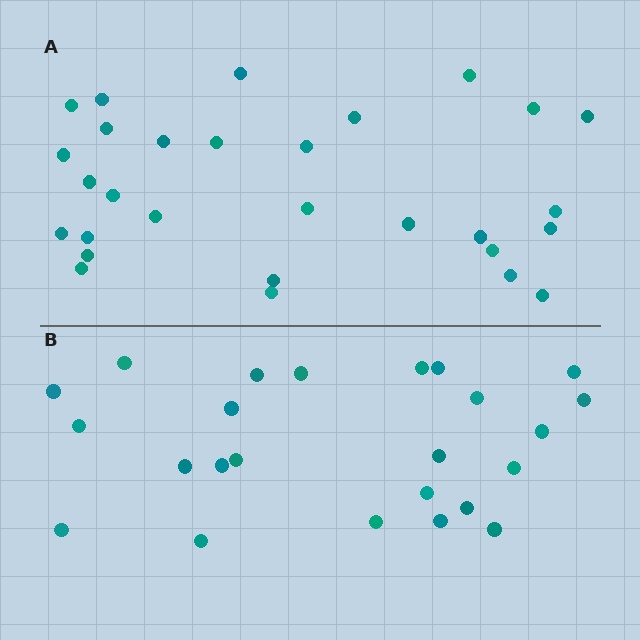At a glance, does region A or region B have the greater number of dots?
Region A (the top region) has more dots.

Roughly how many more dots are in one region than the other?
Region A has about 5 more dots than region B.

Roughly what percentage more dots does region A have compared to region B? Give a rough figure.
About 20% more.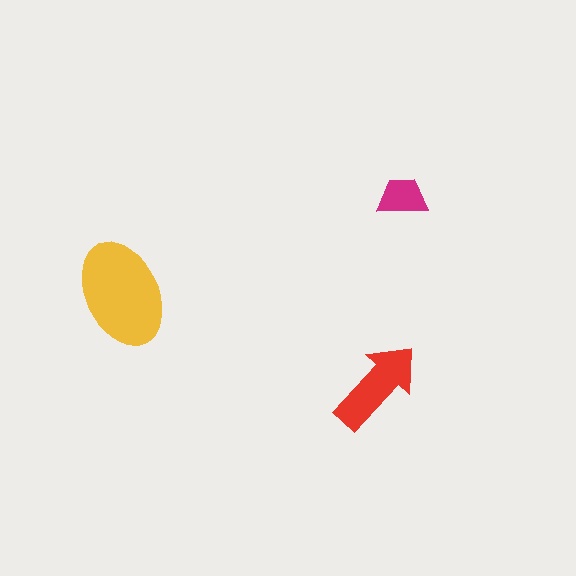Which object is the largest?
The yellow ellipse.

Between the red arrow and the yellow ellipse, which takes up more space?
The yellow ellipse.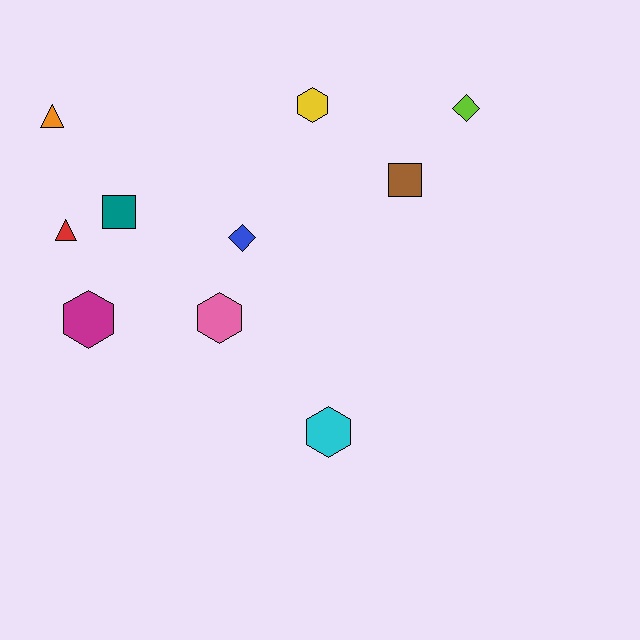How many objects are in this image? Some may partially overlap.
There are 10 objects.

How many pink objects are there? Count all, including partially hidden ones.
There is 1 pink object.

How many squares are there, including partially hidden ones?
There are 2 squares.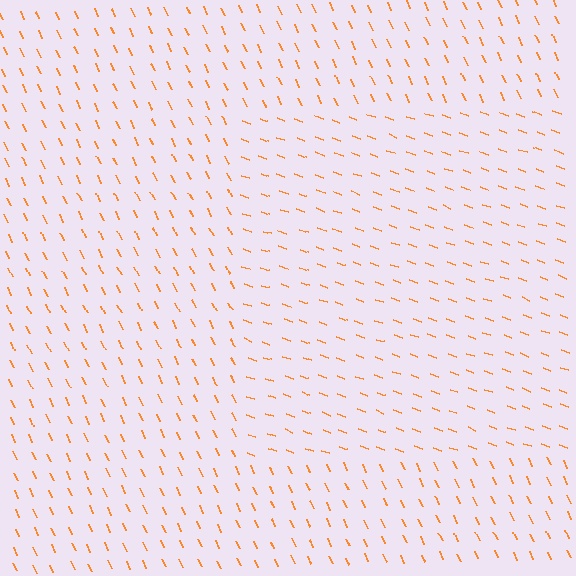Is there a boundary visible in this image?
Yes, there is a texture boundary formed by a change in line orientation.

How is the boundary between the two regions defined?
The boundary is defined purely by a change in line orientation (approximately 45 degrees difference). All lines are the same color and thickness.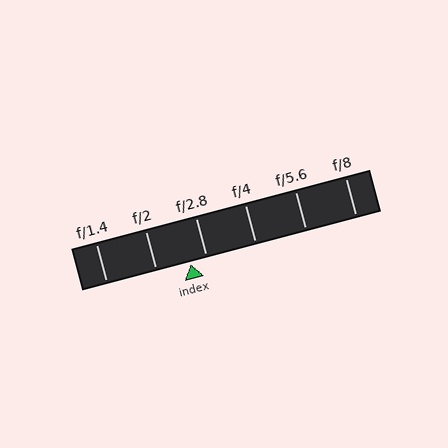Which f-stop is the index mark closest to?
The index mark is closest to f/2.8.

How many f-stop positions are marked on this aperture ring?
There are 6 f-stop positions marked.